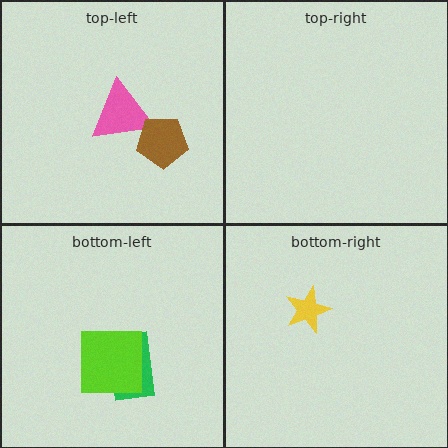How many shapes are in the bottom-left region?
2.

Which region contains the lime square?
The bottom-left region.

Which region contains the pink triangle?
The top-left region.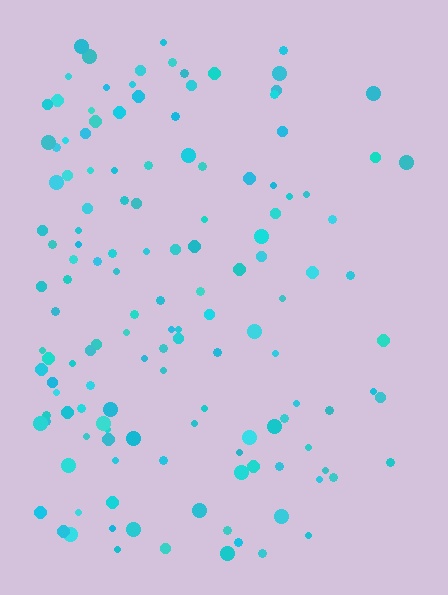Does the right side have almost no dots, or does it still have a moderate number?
Still a moderate number, just noticeably fewer than the left.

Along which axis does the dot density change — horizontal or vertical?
Horizontal.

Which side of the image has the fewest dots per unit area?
The right.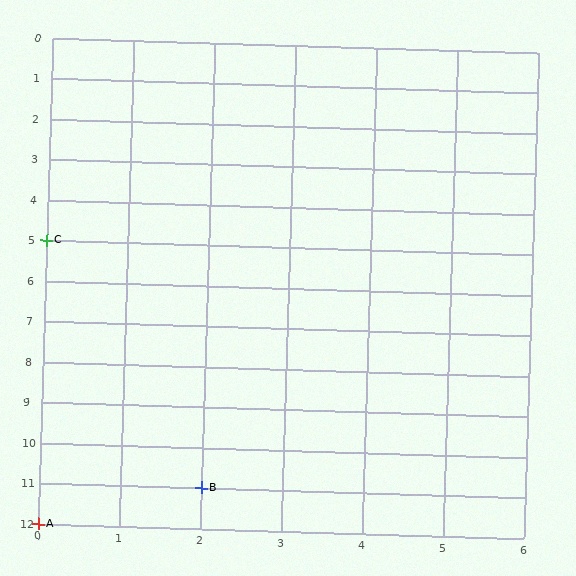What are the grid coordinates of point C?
Point C is at grid coordinates (0, 5).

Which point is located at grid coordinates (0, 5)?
Point C is at (0, 5).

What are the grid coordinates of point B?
Point B is at grid coordinates (2, 11).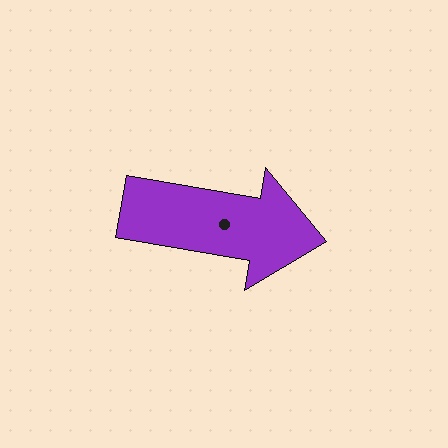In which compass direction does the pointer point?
East.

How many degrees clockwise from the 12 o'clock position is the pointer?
Approximately 100 degrees.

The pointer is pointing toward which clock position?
Roughly 3 o'clock.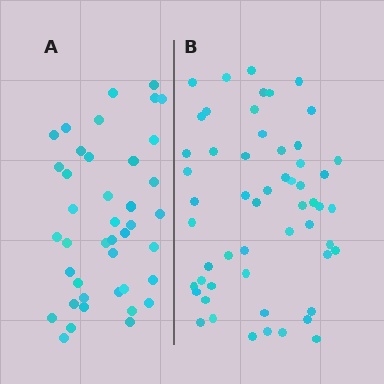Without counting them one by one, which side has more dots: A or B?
Region B (the right region) has more dots.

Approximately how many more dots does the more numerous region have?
Region B has approximately 15 more dots than region A.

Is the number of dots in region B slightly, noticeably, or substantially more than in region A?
Region B has noticeably more, but not dramatically so. The ratio is roughly 1.3 to 1.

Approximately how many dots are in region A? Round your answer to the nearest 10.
About 40 dots. (The exact count is 41, which rounds to 40.)